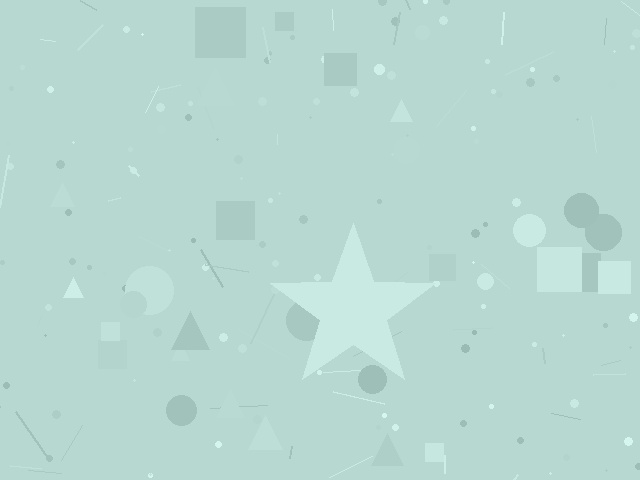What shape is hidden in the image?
A star is hidden in the image.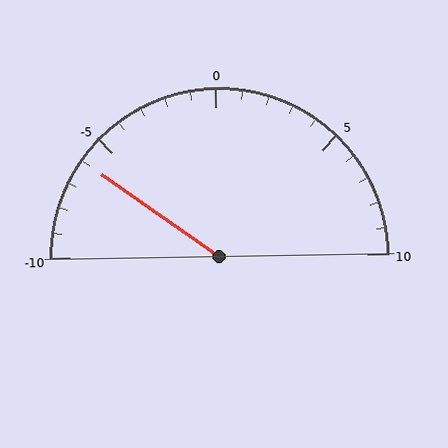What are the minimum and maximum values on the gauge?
The gauge ranges from -10 to 10.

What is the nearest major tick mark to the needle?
The nearest major tick mark is -5.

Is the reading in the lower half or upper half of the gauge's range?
The reading is in the lower half of the range (-10 to 10).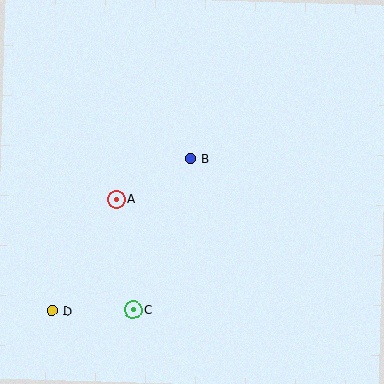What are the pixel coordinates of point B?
Point B is at (190, 159).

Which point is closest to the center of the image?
Point B at (190, 159) is closest to the center.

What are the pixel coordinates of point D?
Point D is at (52, 311).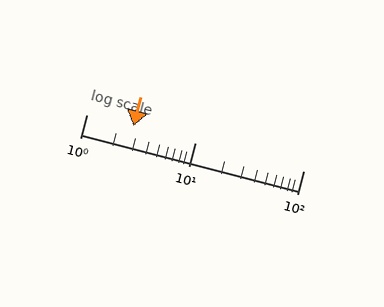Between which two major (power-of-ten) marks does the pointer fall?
The pointer is between 1 and 10.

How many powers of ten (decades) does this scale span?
The scale spans 2 decades, from 1 to 100.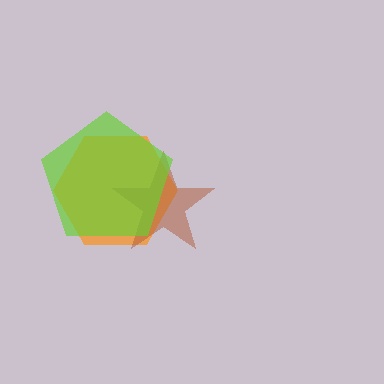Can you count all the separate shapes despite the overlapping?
Yes, there are 3 separate shapes.